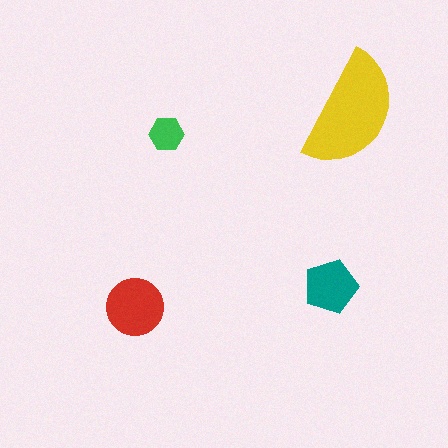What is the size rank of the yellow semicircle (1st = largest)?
1st.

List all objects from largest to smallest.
The yellow semicircle, the red circle, the teal pentagon, the green hexagon.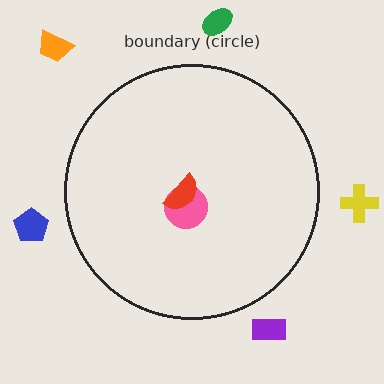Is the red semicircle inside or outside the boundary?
Inside.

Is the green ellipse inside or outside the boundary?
Outside.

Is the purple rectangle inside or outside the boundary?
Outside.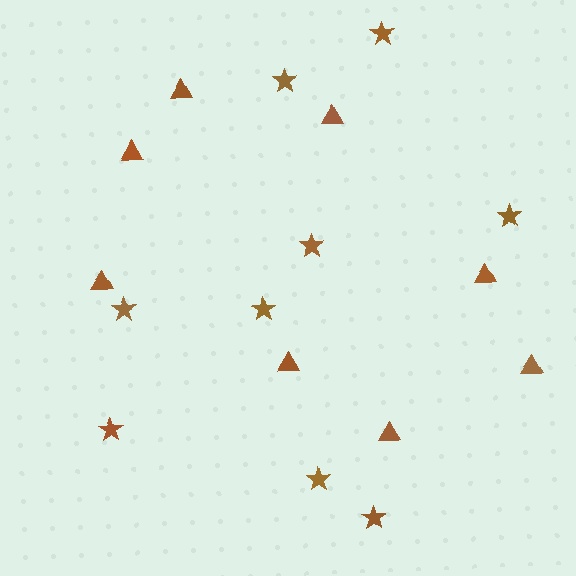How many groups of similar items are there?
There are 2 groups: one group of triangles (8) and one group of stars (9).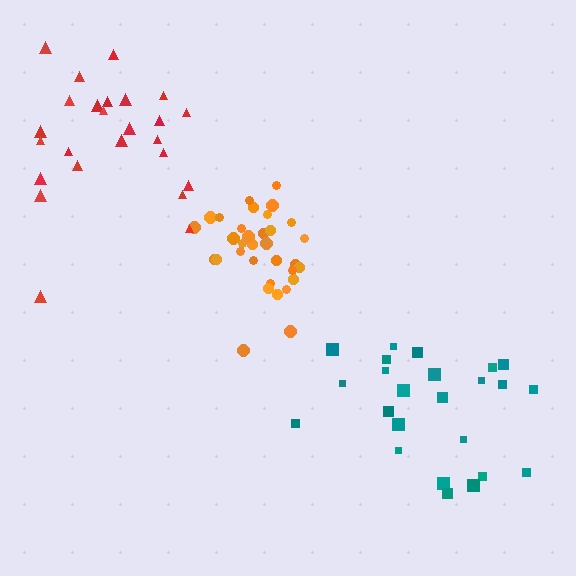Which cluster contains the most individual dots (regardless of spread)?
Orange (33).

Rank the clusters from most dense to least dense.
orange, red, teal.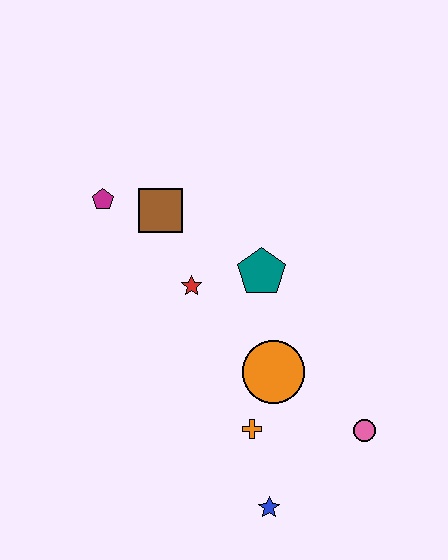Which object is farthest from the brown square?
The blue star is farthest from the brown square.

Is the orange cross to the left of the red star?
No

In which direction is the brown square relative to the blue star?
The brown square is above the blue star.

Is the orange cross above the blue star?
Yes